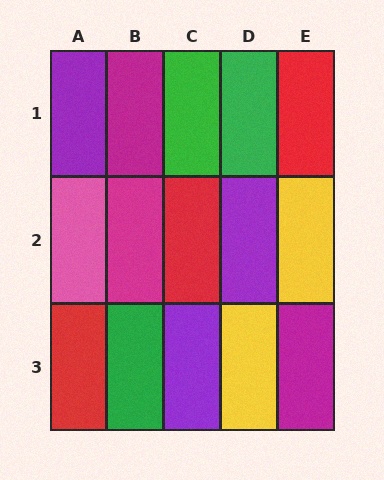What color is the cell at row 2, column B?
Magenta.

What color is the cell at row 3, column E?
Magenta.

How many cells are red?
3 cells are red.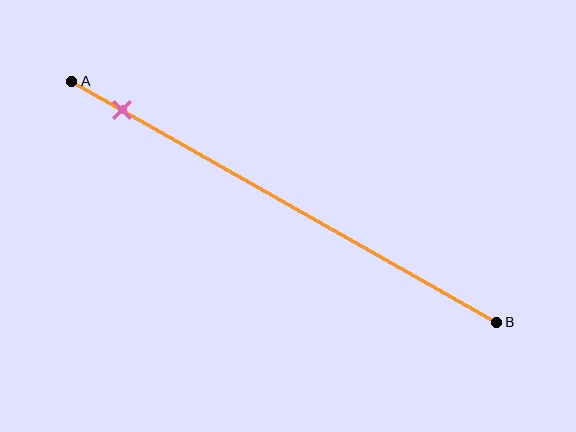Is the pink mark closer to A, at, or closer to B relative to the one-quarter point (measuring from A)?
The pink mark is closer to point A than the one-quarter point of segment AB.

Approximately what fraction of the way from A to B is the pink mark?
The pink mark is approximately 10% of the way from A to B.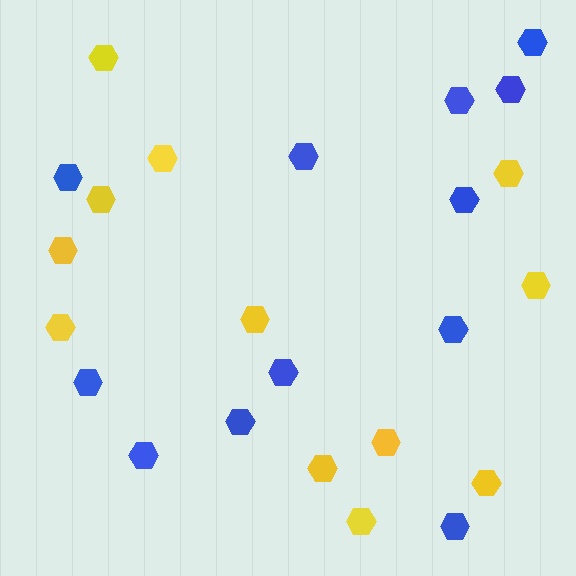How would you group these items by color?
There are 2 groups: one group of yellow hexagons (12) and one group of blue hexagons (12).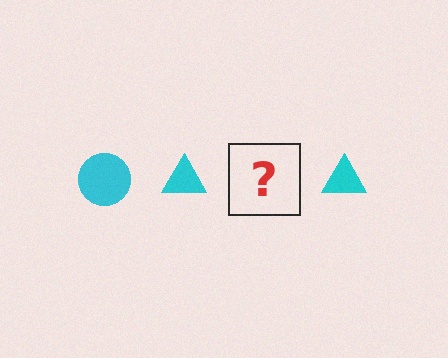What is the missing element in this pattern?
The missing element is a cyan circle.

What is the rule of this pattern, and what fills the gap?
The rule is that the pattern cycles through circle, triangle shapes in cyan. The gap should be filled with a cyan circle.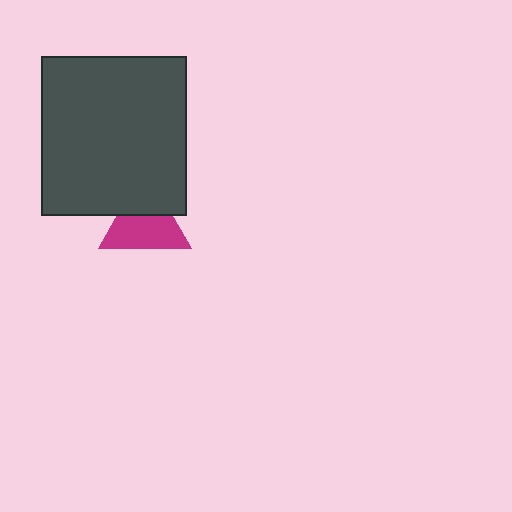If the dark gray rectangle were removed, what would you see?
You would see the complete magenta triangle.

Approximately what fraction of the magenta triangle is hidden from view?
Roughly 35% of the magenta triangle is hidden behind the dark gray rectangle.